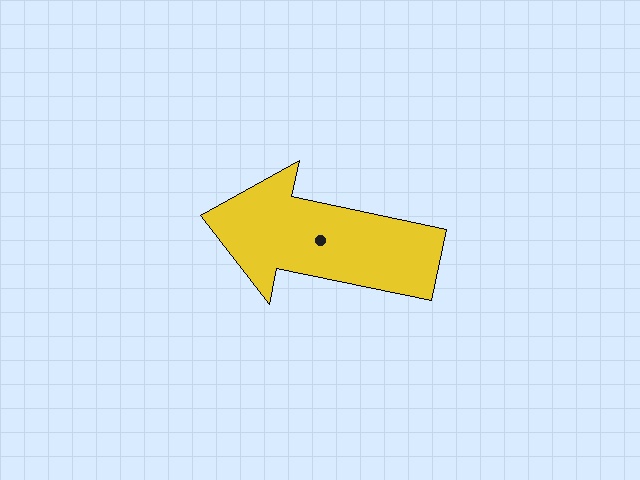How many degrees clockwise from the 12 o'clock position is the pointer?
Approximately 282 degrees.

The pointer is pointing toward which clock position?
Roughly 9 o'clock.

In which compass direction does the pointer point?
West.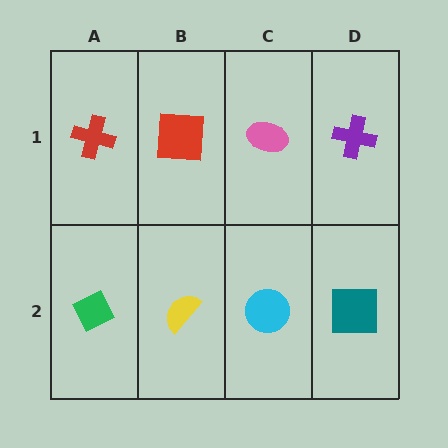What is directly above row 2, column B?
A red square.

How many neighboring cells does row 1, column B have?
3.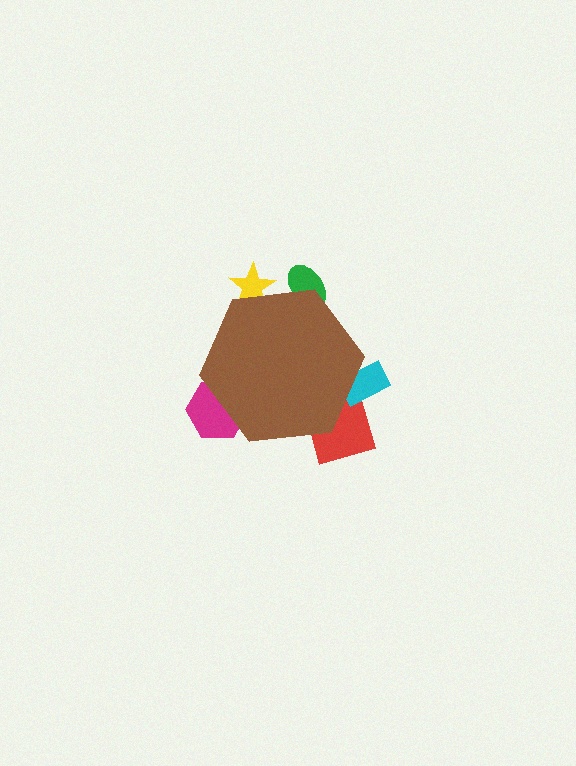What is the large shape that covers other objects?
A brown hexagon.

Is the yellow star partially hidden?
Yes, the yellow star is partially hidden behind the brown hexagon.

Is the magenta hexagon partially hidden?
Yes, the magenta hexagon is partially hidden behind the brown hexagon.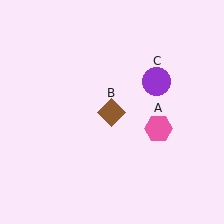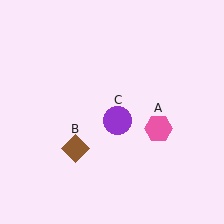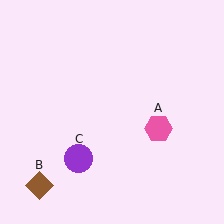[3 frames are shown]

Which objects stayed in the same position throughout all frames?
Pink hexagon (object A) remained stationary.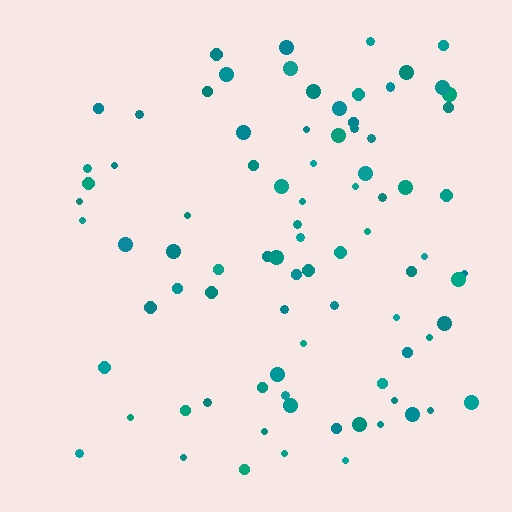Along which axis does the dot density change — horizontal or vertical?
Horizontal.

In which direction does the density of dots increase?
From left to right, with the right side densest.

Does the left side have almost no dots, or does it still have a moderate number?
Still a moderate number, just noticeably fewer than the right.